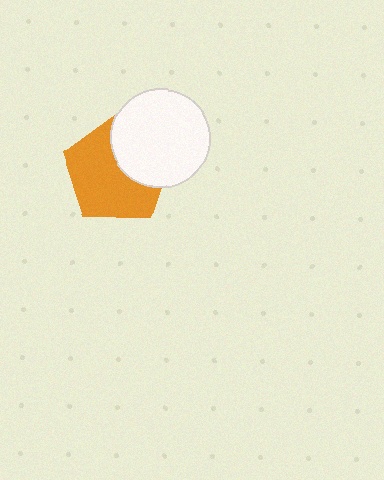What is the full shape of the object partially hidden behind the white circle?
The partially hidden object is an orange pentagon.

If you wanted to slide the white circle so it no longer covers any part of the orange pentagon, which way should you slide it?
Slide it toward the upper-right — that is the most direct way to separate the two shapes.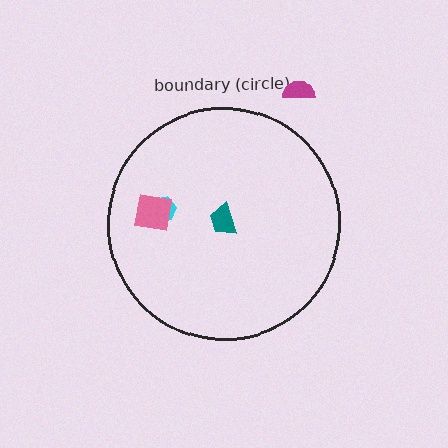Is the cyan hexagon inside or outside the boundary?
Inside.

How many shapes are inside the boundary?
3 inside, 1 outside.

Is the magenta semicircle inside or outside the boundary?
Outside.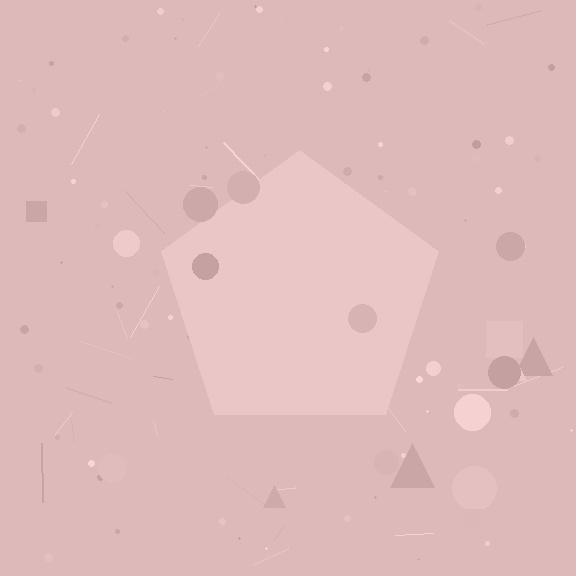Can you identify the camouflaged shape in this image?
The camouflaged shape is a pentagon.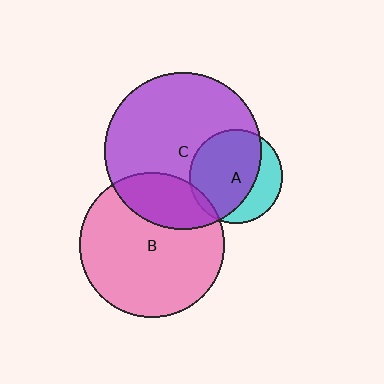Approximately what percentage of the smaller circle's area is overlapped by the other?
Approximately 5%.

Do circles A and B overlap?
Yes.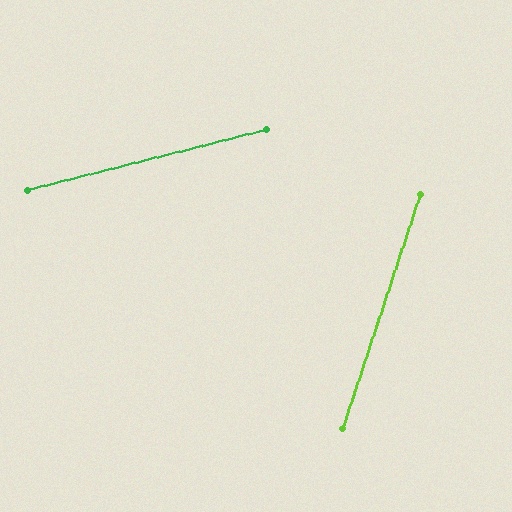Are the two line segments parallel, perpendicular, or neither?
Neither parallel nor perpendicular — they differ by about 57°.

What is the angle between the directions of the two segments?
Approximately 57 degrees.